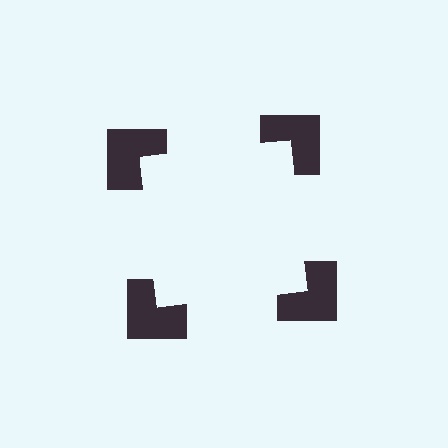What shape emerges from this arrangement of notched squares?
An illusory square — its edges are inferred from the aligned wedge cuts in the notched squares, not physically drawn.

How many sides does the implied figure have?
4 sides.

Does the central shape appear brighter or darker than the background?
It typically appears slightly brighter than the background, even though no actual brightness change is drawn.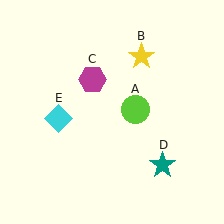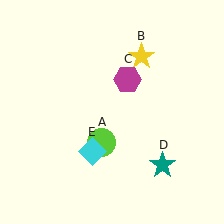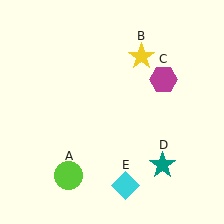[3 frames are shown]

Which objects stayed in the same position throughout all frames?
Yellow star (object B) and teal star (object D) remained stationary.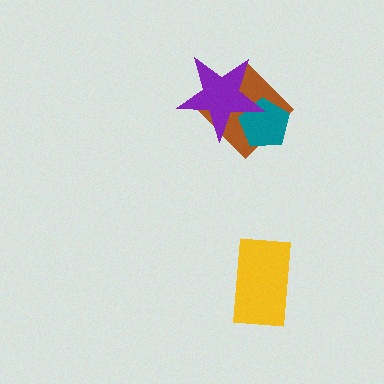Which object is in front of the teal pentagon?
The purple star is in front of the teal pentagon.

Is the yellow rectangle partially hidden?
No, no other shape covers it.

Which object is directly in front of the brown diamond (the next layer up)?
The teal pentagon is directly in front of the brown diamond.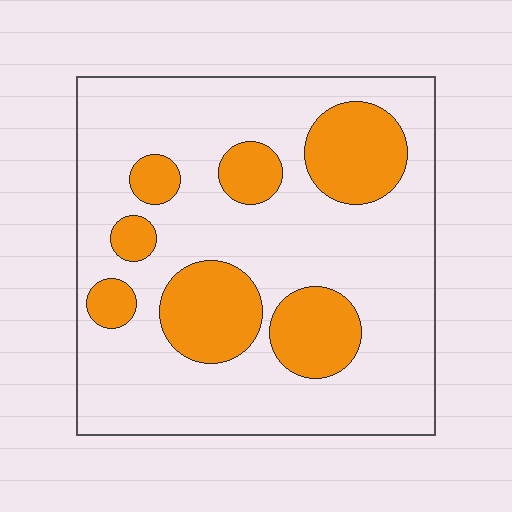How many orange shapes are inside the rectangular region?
7.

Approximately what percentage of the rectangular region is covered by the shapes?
Approximately 25%.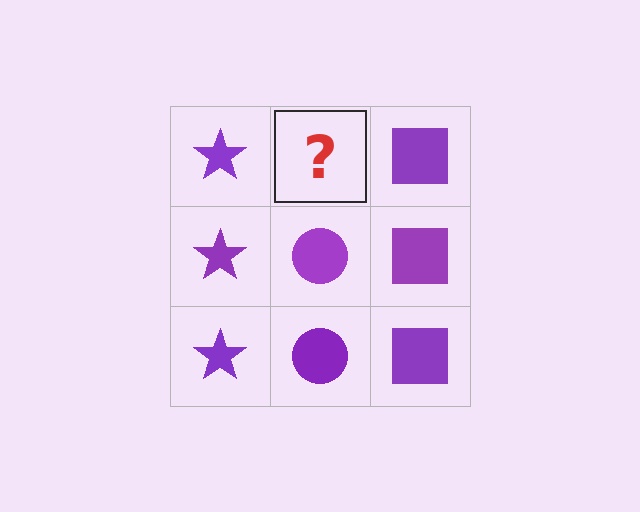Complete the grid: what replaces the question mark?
The question mark should be replaced with a purple circle.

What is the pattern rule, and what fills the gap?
The rule is that each column has a consistent shape. The gap should be filled with a purple circle.